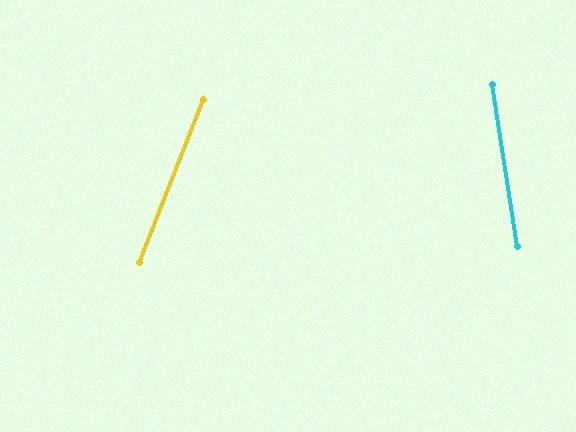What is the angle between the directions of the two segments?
Approximately 30 degrees.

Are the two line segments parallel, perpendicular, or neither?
Neither parallel nor perpendicular — they differ by about 30°.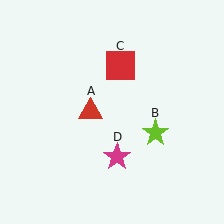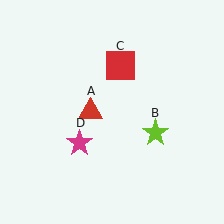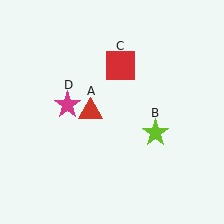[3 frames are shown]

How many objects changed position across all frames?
1 object changed position: magenta star (object D).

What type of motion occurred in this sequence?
The magenta star (object D) rotated clockwise around the center of the scene.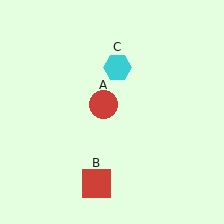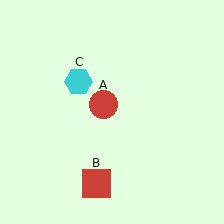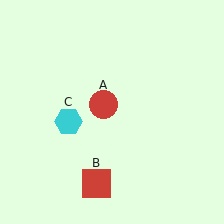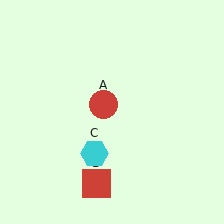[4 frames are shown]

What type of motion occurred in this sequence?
The cyan hexagon (object C) rotated counterclockwise around the center of the scene.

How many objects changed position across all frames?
1 object changed position: cyan hexagon (object C).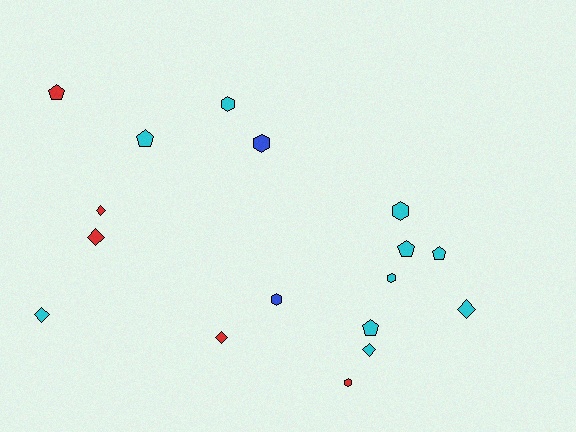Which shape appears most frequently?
Diamond, with 6 objects.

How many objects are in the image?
There are 17 objects.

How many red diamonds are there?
There are 3 red diamonds.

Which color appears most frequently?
Cyan, with 10 objects.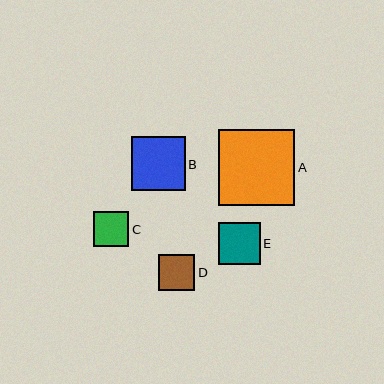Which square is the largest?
Square A is the largest with a size of approximately 76 pixels.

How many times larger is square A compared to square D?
Square A is approximately 2.1 times the size of square D.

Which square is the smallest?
Square C is the smallest with a size of approximately 35 pixels.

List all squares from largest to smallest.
From largest to smallest: A, B, E, D, C.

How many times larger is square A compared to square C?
Square A is approximately 2.2 times the size of square C.